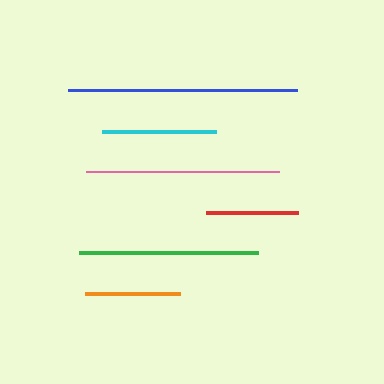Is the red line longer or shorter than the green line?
The green line is longer than the red line.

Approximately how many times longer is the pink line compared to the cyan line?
The pink line is approximately 1.7 times the length of the cyan line.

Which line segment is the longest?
The blue line is the longest at approximately 229 pixels.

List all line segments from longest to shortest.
From longest to shortest: blue, pink, green, cyan, orange, red.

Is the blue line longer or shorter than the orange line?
The blue line is longer than the orange line.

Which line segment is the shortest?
The red line is the shortest at approximately 91 pixels.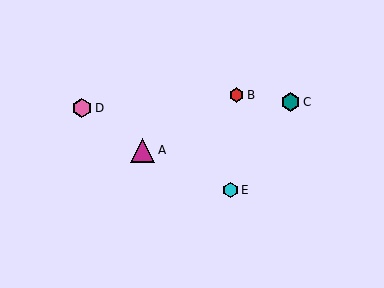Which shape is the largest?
The magenta triangle (labeled A) is the largest.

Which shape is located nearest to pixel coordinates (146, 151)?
The magenta triangle (labeled A) at (143, 150) is nearest to that location.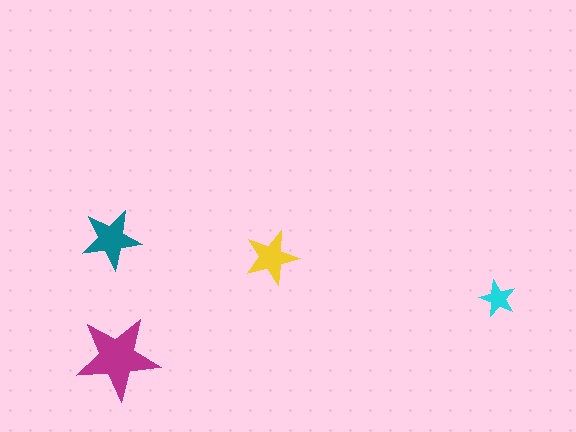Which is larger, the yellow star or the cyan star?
The yellow one.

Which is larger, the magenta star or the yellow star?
The magenta one.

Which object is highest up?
The teal star is topmost.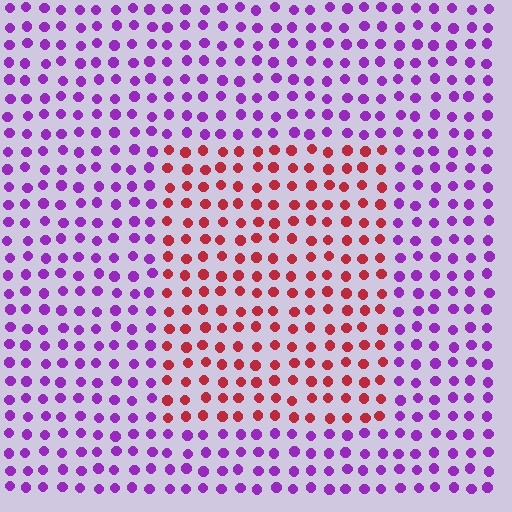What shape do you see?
I see a rectangle.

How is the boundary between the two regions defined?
The boundary is defined purely by a slight shift in hue (about 67 degrees). Spacing, size, and orientation are identical on both sides.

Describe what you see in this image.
The image is filled with small purple elements in a uniform arrangement. A rectangle-shaped region is visible where the elements are tinted to a slightly different hue, forming a subtle color boundary.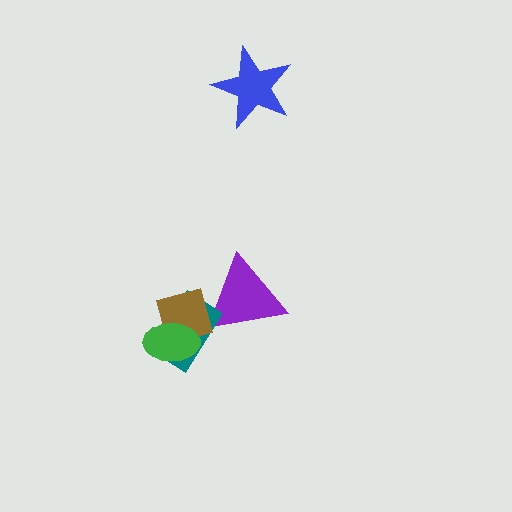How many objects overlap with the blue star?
0 objects overlap with the blue star.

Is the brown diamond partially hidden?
Yes, it is partially covered by another shape.